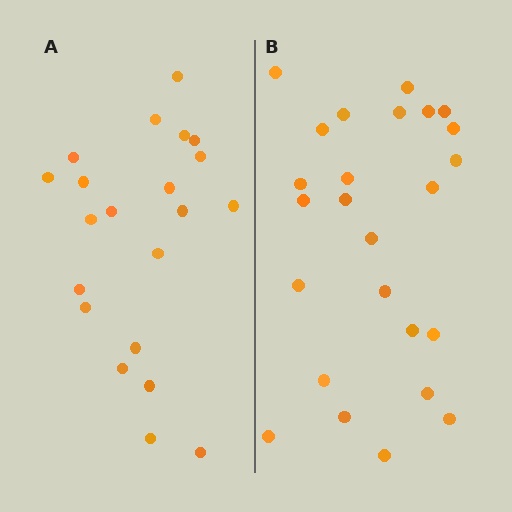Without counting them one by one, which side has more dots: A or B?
Region B (the right region) has more dots.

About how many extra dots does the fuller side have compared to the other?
Region B has about 4 more dots than region A.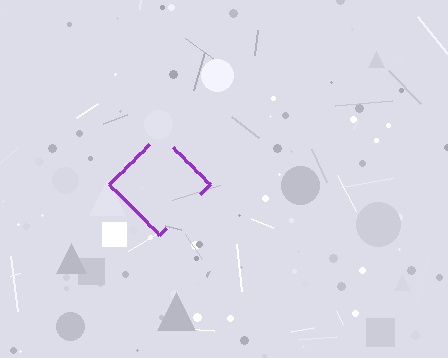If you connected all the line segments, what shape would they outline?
They would outline a diamond.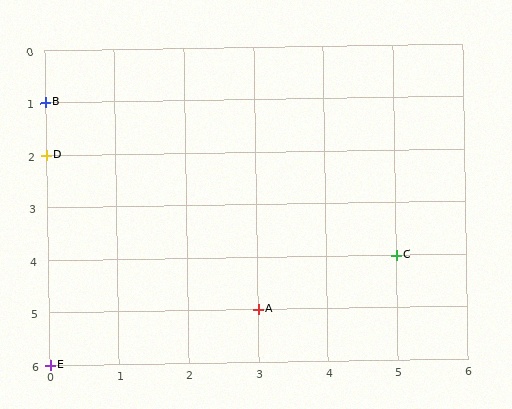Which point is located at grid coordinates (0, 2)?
Point D is at (0, 2).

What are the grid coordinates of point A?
Point A is at grid coordinates (3, 5).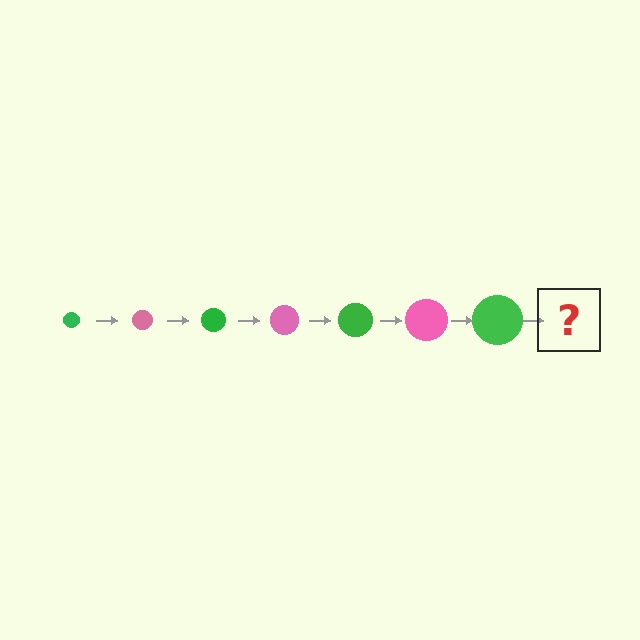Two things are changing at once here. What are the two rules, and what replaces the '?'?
The two rules are that the circle grows larger each step and the color cycles through green and pink. The '?' should be a pink circle, larger than the previous one.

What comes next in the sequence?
The next element should be a pink circle, larger than the previous one.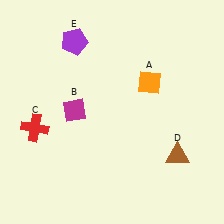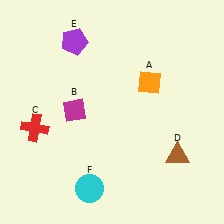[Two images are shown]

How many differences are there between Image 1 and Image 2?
There is 1 difference between the two images.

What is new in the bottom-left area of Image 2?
A cyan circle (F) was added in the bottom-left area of Image 2.